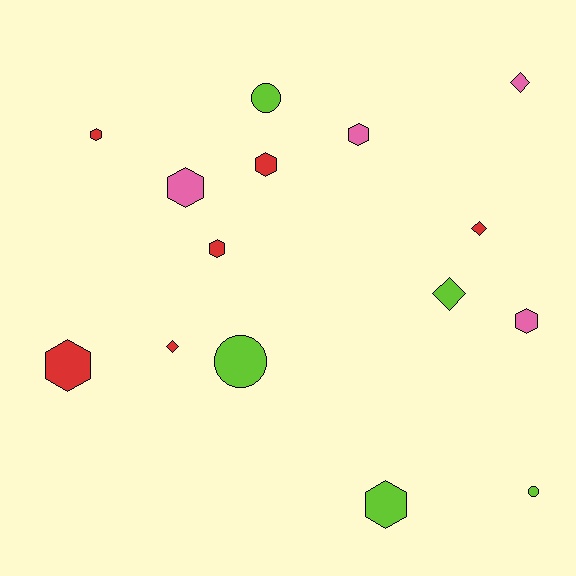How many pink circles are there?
There are no pink circles.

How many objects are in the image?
There are 15 objects.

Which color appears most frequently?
Red, with 6 objects.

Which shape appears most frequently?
Hexagon, with 8 objects.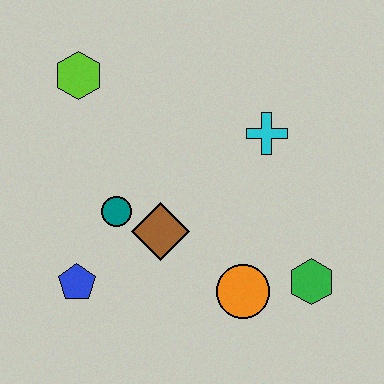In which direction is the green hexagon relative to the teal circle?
The green hexagon is to the right of the teal circle.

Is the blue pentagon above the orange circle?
Yes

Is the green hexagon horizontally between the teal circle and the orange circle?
No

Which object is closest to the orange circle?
The green hexagon is closest to the orange circle.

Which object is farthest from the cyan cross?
The blue pentagon is farthest from the cyan cross.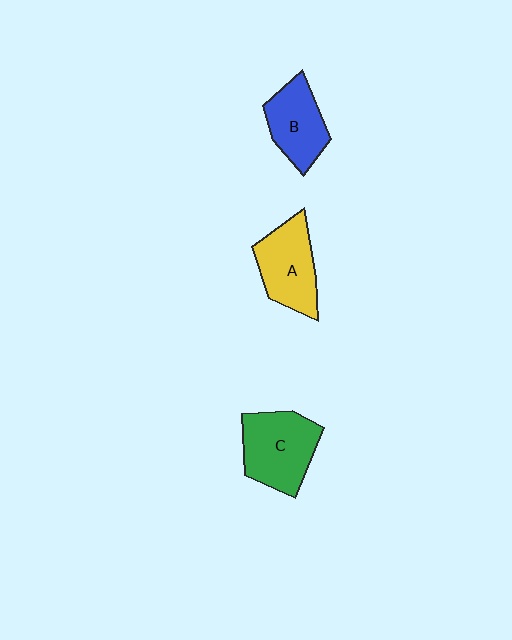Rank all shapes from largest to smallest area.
From largest to smallest: C (green), A (yellow), B (blue).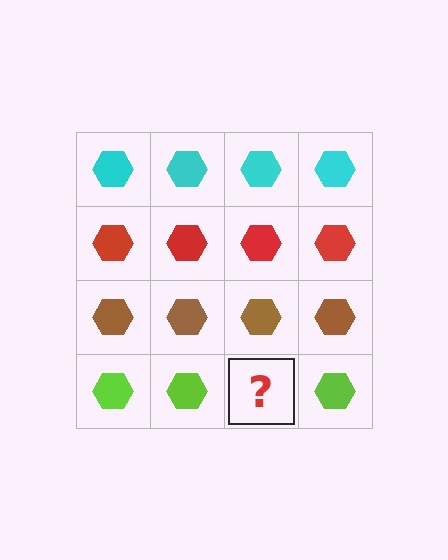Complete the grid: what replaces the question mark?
The question mark should be replaced with a lime hexagon.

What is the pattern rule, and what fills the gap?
The rule is that each row has a consistent color. The gap should be filled with a lime hexagon.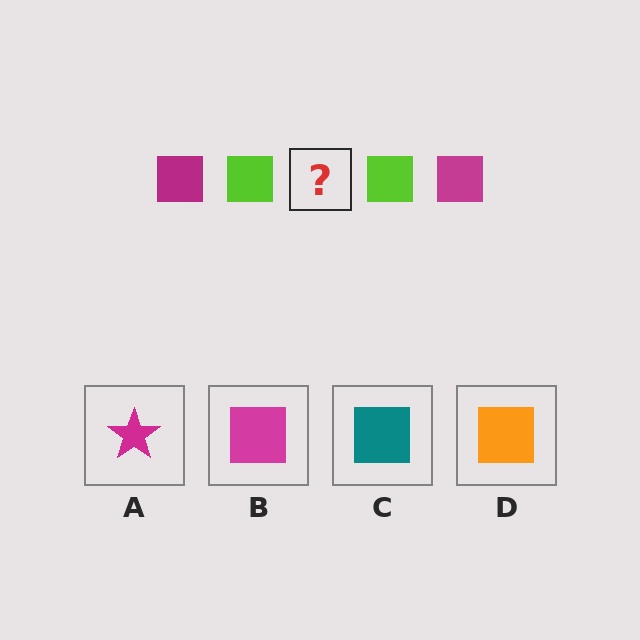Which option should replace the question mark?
Option B.